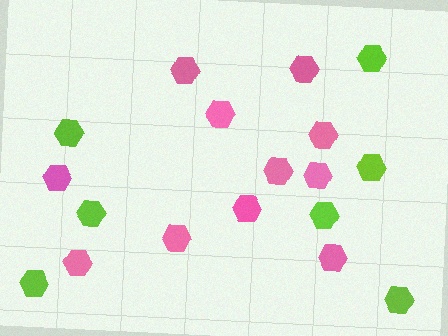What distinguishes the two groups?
There are 2 groups: one group of pink hexagons (11) and one group of lime hexagons (7).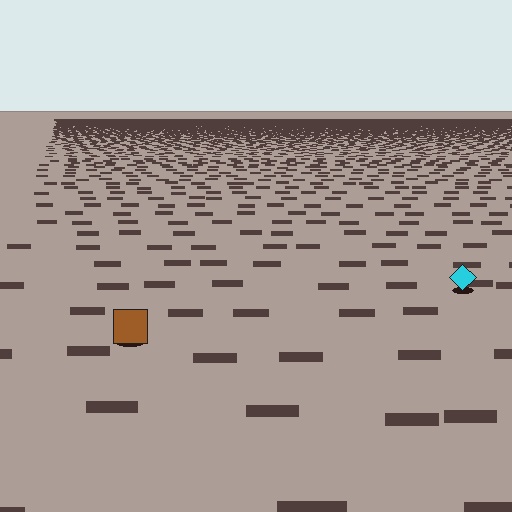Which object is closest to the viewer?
The brown square is closest. The texture marks near it are larger and more spread out.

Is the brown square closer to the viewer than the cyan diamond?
Yes. The brown square is closer — you can tell from the texture gradient: the ground texture is coarser near it.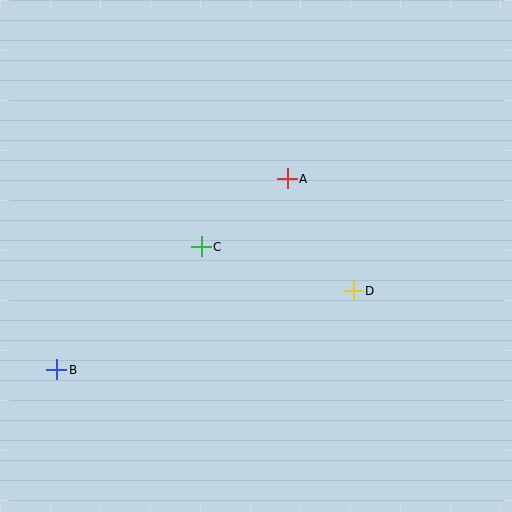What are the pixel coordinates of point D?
Point D is at (353, 291).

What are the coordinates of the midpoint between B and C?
The midpoint between B and C is at (129, 308).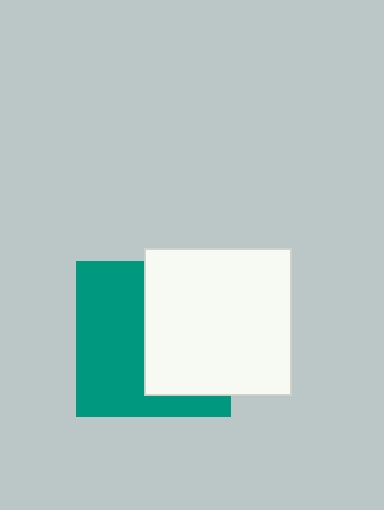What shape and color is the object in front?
The object in front is a white square.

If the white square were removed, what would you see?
You would see the complete teal square.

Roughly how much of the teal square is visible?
About half of it is visible (roughly 52%).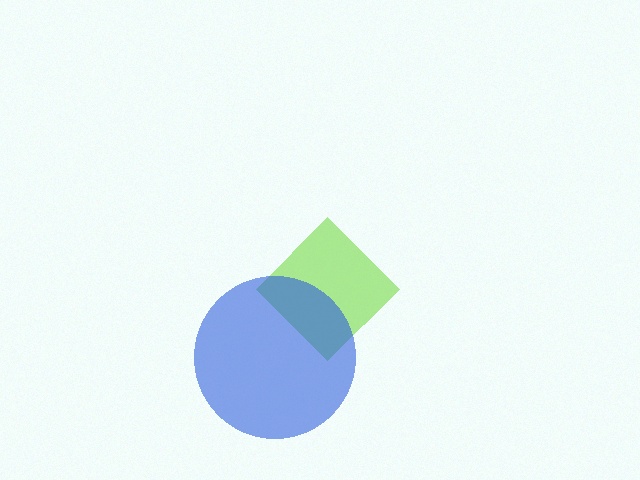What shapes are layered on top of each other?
The layered shapes are: a lime diamond, a blue circle.